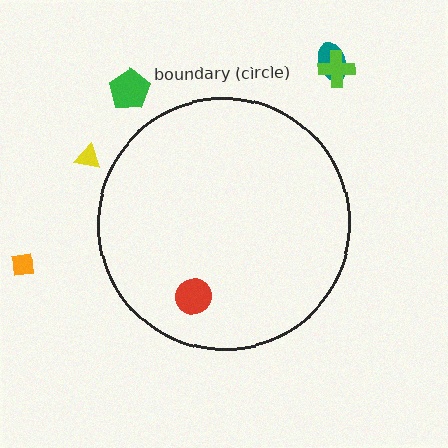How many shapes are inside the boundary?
1 inside, 5 outside.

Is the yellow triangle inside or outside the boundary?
Outside.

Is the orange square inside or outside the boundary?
Outside.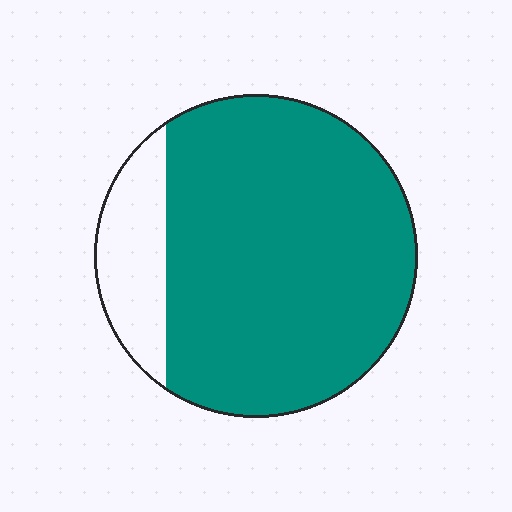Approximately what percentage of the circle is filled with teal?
Approximately 85%.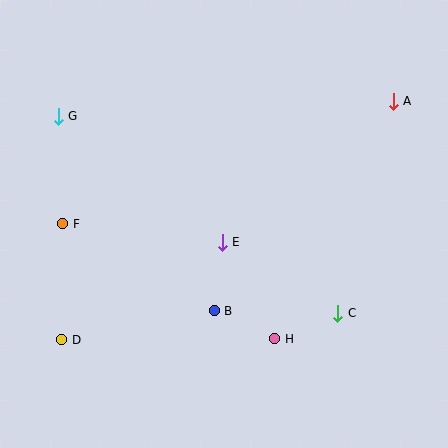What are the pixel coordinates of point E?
Point E is at (222, 242).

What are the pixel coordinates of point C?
Point C is at (338, 313).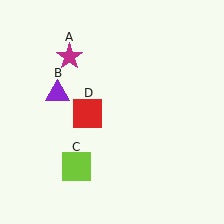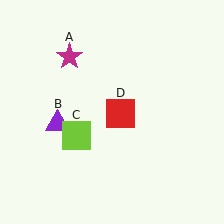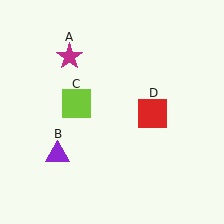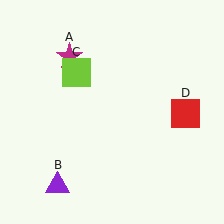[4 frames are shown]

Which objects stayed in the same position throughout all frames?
Magenta star (object A) remained stationary.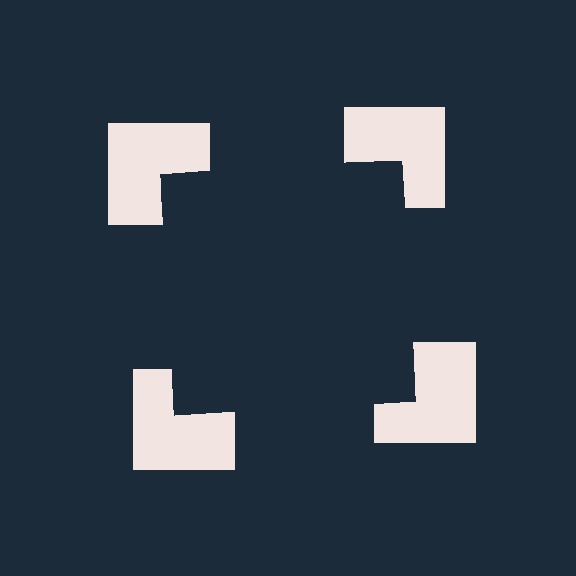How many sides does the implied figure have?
4 sides.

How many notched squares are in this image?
There are 4 — one at each vertex of the illusory square.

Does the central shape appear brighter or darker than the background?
It typically appears slightly darker than the background, even though no actual brightness change is drawn.